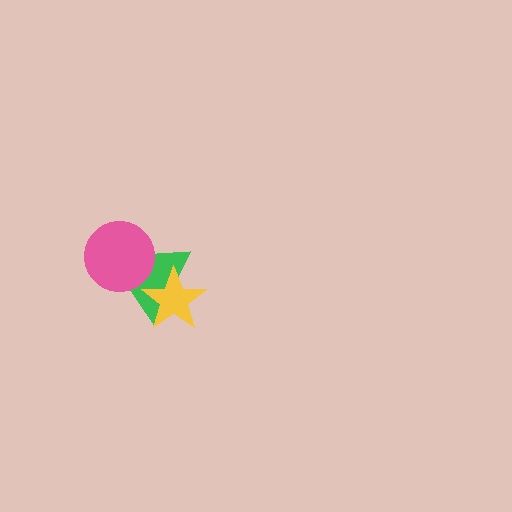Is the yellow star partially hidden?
No, no other shape covers it.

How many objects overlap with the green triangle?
2 objects overlap with the green triangle.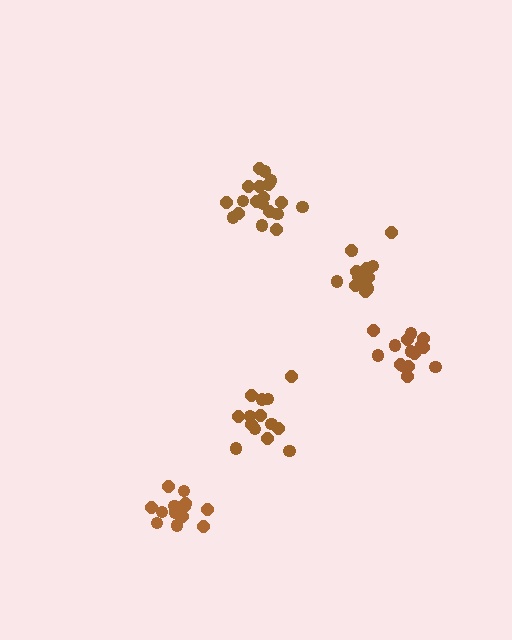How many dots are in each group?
Group 1: 16 dots, Group 2: 14 dots, Group 3: 14 dots, Group 4: 15 dots, Group 5: 19 dots (78 total).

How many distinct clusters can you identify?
There are 5 distinct clusters.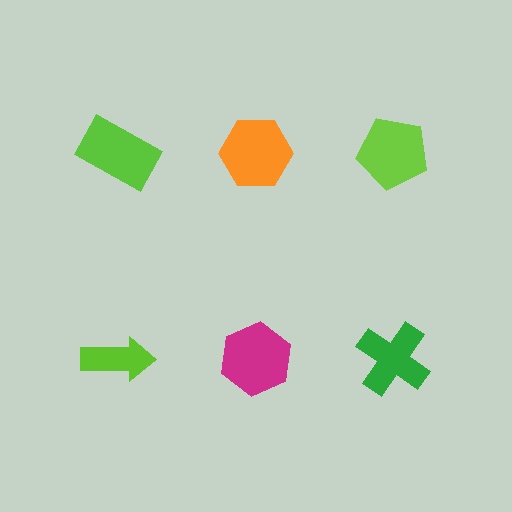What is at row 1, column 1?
A lime rectangle.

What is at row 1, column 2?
An orange hexagon.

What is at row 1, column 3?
A lime pentagon.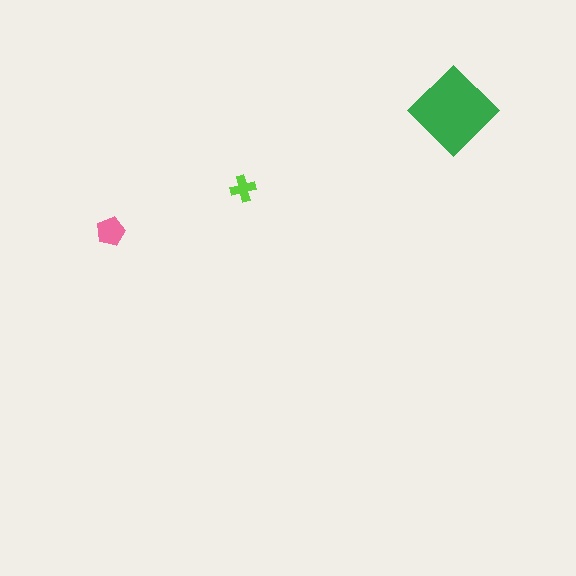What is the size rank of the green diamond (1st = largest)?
1st.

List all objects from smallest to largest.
The lime cross, the pink pentagon, the green diamond.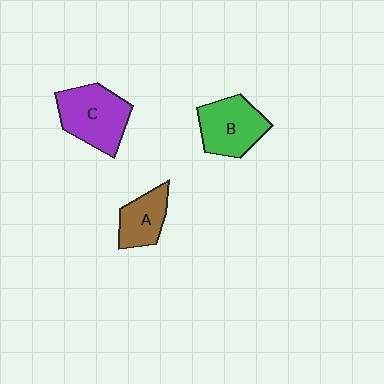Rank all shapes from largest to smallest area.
From largest to smallest: C (purple), B (green), A (brown).